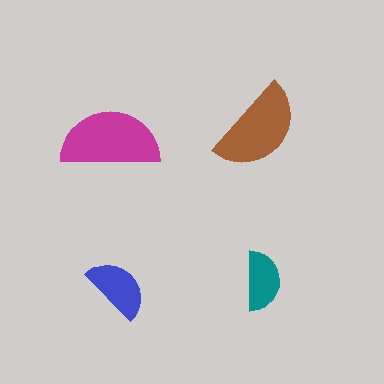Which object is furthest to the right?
The teal semicircle is rightmost.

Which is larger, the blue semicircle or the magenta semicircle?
The magenta one.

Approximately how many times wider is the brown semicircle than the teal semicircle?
About 1.5 times wider.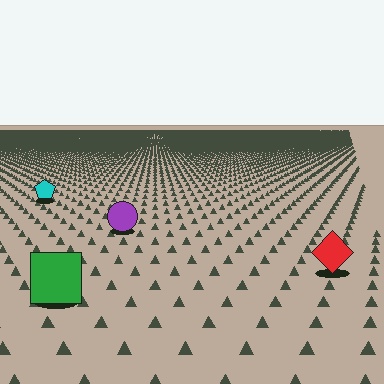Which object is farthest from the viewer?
The cyan pentagon is farthest from the viewer. It appears smaller and the ground texture around it is denser.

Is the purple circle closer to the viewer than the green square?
No. The green square is closer — you can tell from the texture gradient: the ground texture is coarser near it.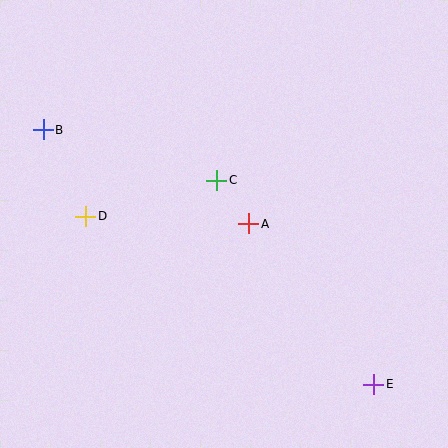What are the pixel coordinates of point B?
Point B is at (43, 130).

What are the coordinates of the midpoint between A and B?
The midpoint between A and B is at (146, 177).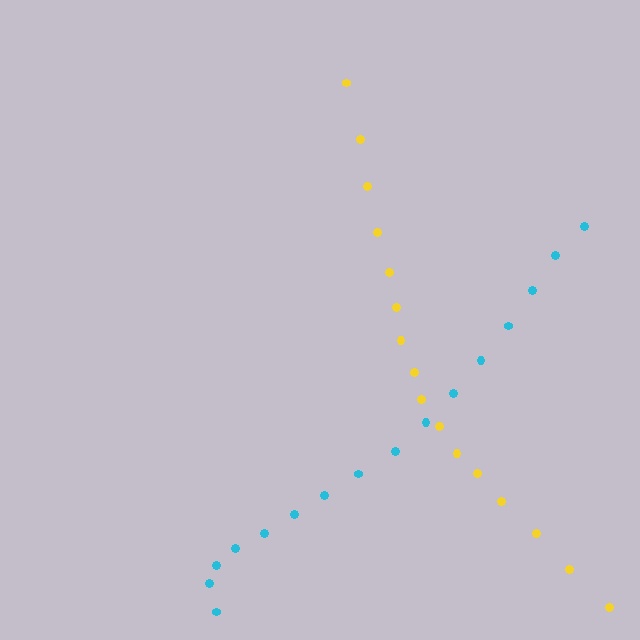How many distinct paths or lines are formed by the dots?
There are 2 distinct paths.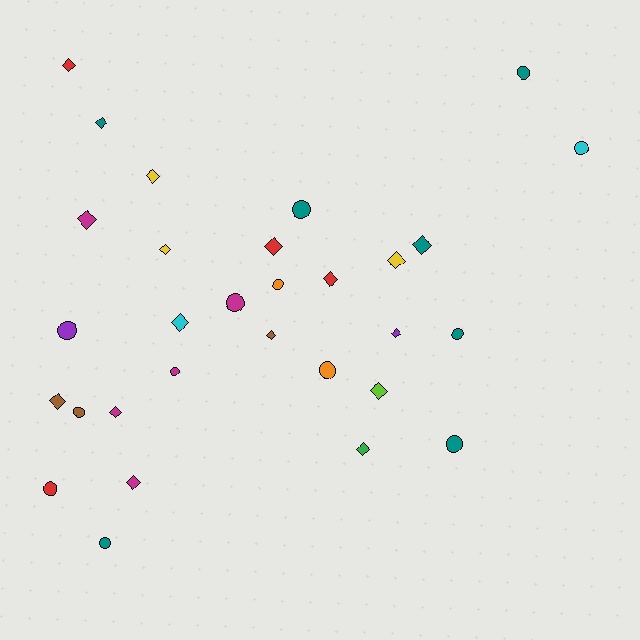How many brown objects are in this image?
There are 3 brown objects.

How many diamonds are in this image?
There are 17 diamonds.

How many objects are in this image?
There are 30 objects.